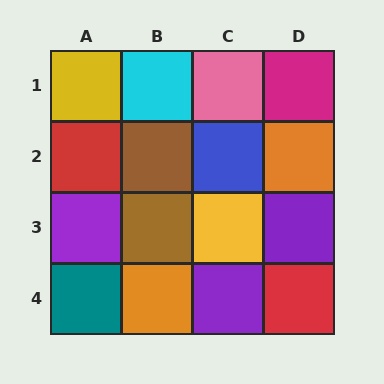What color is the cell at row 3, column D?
Purple.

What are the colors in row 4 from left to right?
Teal, orange, purple, red.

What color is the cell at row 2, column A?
Red.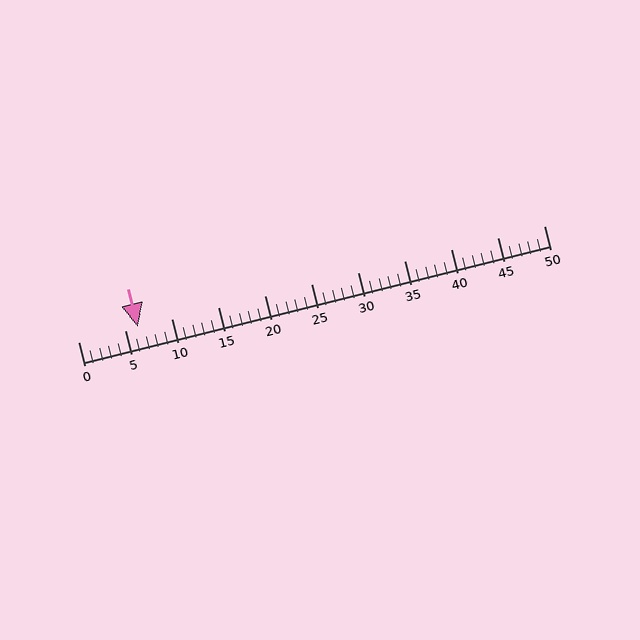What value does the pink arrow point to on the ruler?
The pink arrow points to approximately 6.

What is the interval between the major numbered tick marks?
The major tick marks are spaced 5 units apart.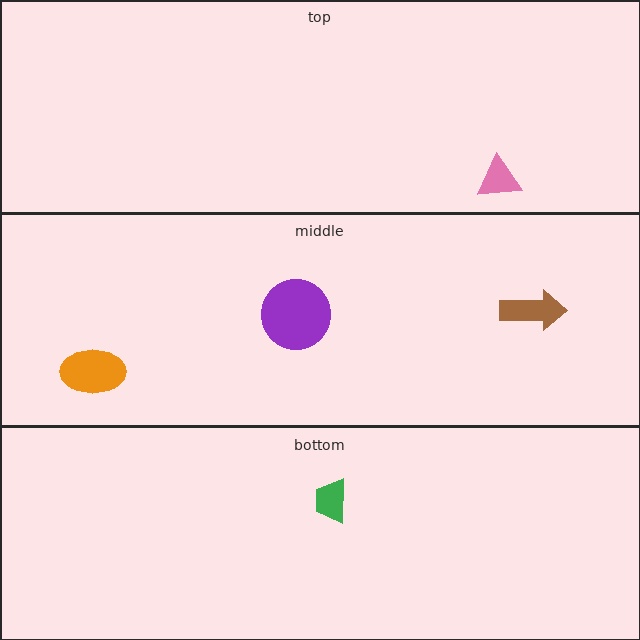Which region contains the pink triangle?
The top region.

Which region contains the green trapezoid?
The bottom region.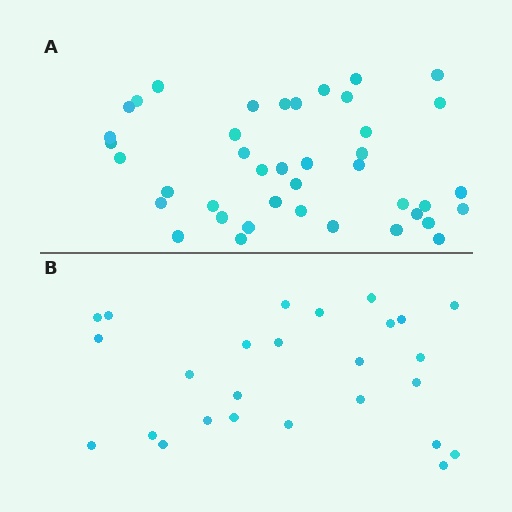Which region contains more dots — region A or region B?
Region A (the top region) has more dots.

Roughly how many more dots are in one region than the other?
Region A has approximately 15 more dots than region B.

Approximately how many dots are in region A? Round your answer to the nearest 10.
About 40 dots. (The exact count is 41, which rounds to 40.)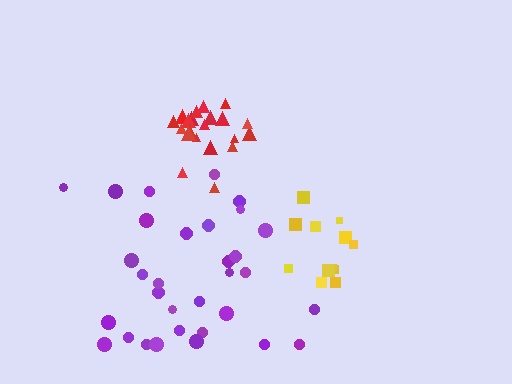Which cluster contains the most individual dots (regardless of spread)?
Purple (32).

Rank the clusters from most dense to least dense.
red, yellow, purple.